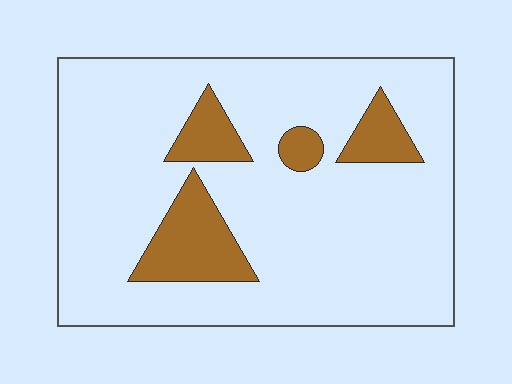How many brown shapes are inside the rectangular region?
4.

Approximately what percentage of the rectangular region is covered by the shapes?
Approximately 15%.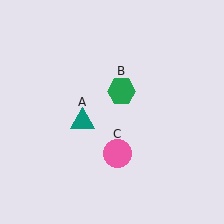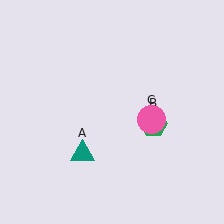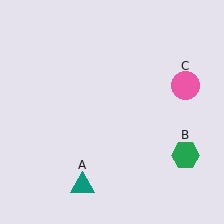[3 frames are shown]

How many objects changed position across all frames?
3 objects changed position: teal triangle (object A), green hexagon (object B), pink circle (object C).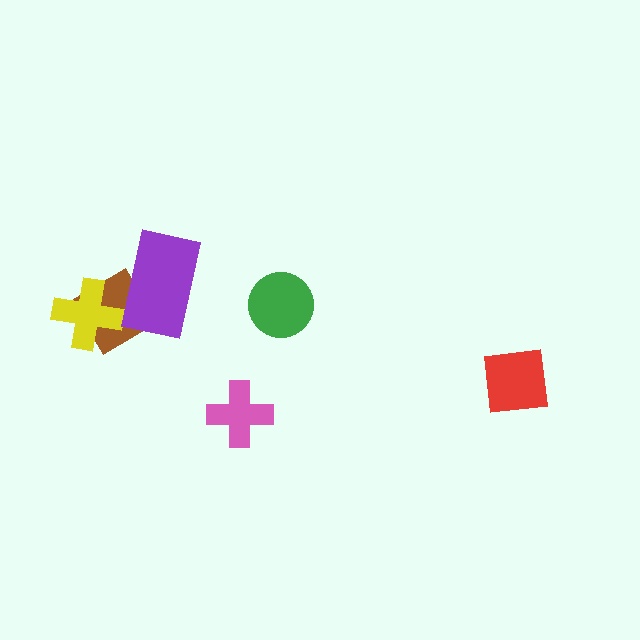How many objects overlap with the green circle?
0 objects overlap with the green circle.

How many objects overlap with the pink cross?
0 objects overlap with the pink cross.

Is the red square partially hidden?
No, no other shape covers it.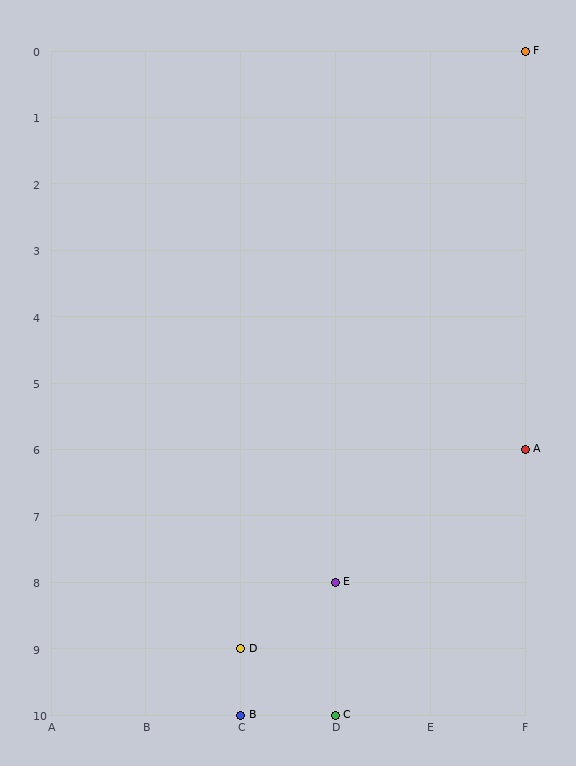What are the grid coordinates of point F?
Point F is at grid coordinates (F, 0).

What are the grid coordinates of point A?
Point A is at grid coordinates (F, 6).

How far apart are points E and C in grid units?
Points E and C are 2 rows apart.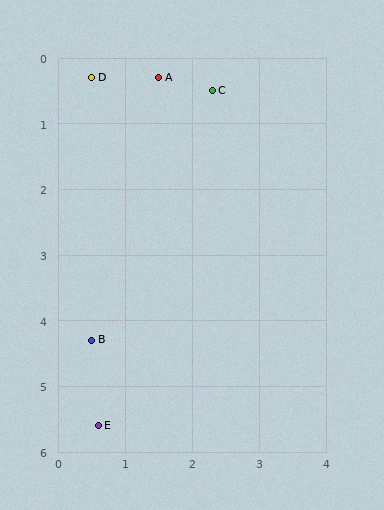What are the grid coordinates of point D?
Point D is at approximately (0.5, 0.3).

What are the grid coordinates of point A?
Point A is at approximately (1.5, 0.3).